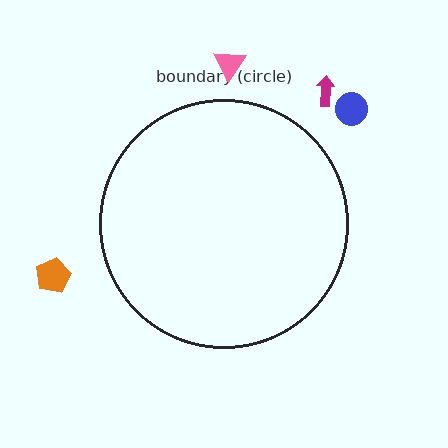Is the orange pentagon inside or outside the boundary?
Outside.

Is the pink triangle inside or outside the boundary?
Outside.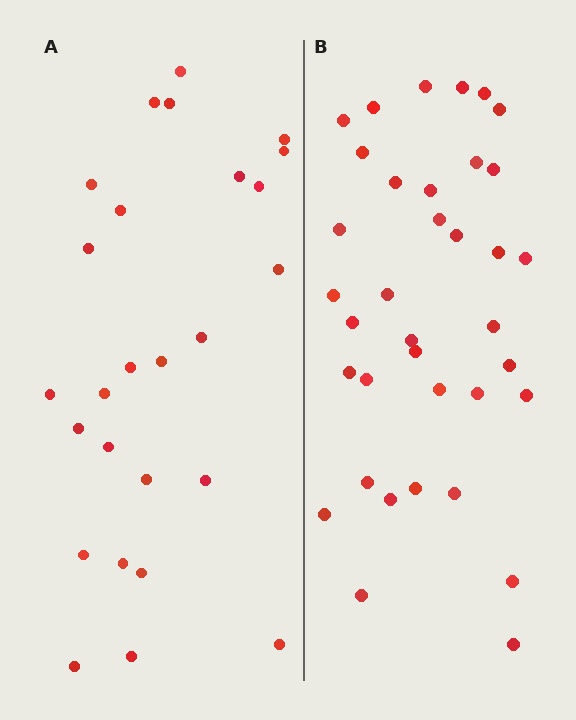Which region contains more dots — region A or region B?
Region B (the right region) has more dots.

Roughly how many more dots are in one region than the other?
Region B has roughly 10 or so more dots than region A.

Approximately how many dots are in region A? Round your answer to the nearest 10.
About 30 dots. (The exact count is 26, which rounds to 30.)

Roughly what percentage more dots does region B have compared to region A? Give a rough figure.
About 40% more.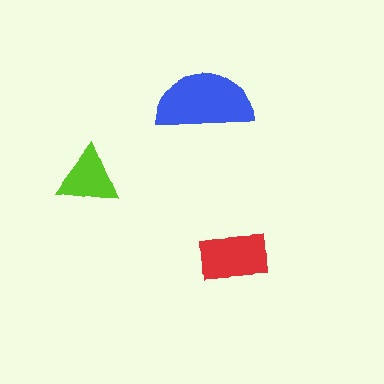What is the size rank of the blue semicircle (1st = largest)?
1st.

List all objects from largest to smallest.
The blue semicircle, the red rectangle, the lime triangle.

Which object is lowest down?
The red rectangle is bottommost.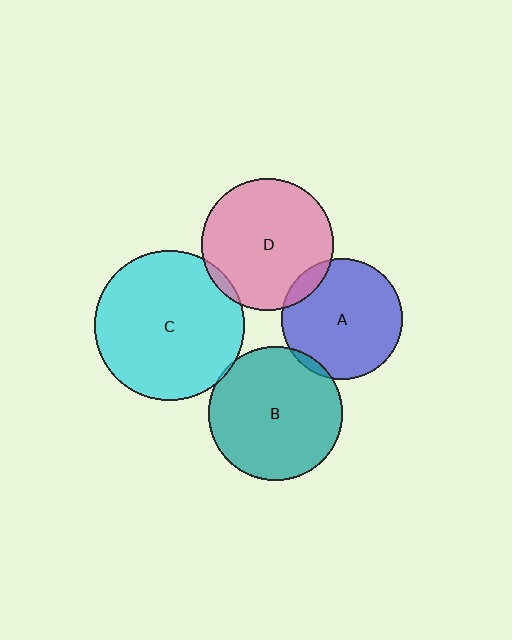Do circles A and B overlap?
Yes.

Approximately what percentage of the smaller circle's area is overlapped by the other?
Approximately 5%.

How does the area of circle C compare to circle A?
Approximately 1.5 times.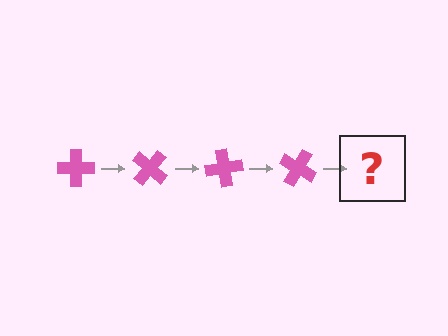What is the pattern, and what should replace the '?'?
The pattern is that the cross rotates 40 degrees each step. The '?' should be a pink cross rotated 160 degrees.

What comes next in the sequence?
The next element should be a pink cross rotated 160 degrees.